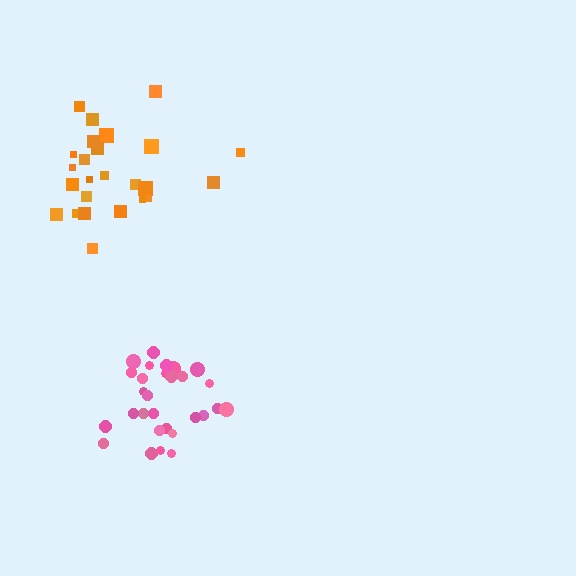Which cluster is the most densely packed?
Pink.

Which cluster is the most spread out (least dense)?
Orange.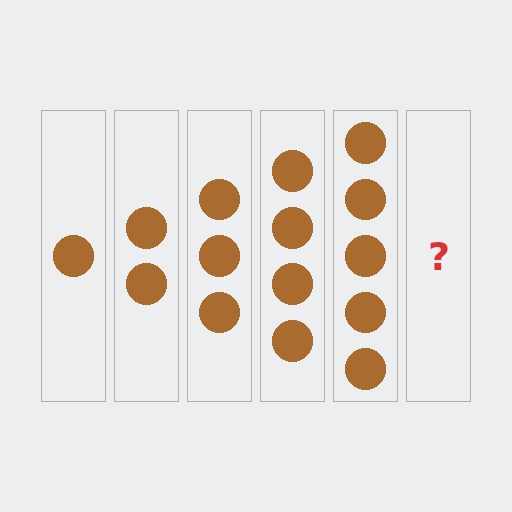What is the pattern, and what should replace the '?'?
The pattern is that each step adds one more circle. The '?' should be 6 circles.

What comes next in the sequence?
The next element should be 6 circles.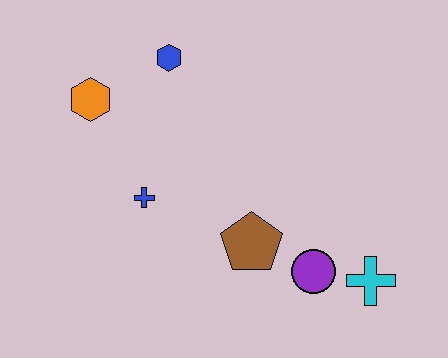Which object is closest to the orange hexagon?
The blue hexagon is closest to the orange hexagon.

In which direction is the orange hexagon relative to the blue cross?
The orange hexagon is above the blue cross.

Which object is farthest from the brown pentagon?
The orange hexagon is farthest from the brown pentagon.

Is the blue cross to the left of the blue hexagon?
Yes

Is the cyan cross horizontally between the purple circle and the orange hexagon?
No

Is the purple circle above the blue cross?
No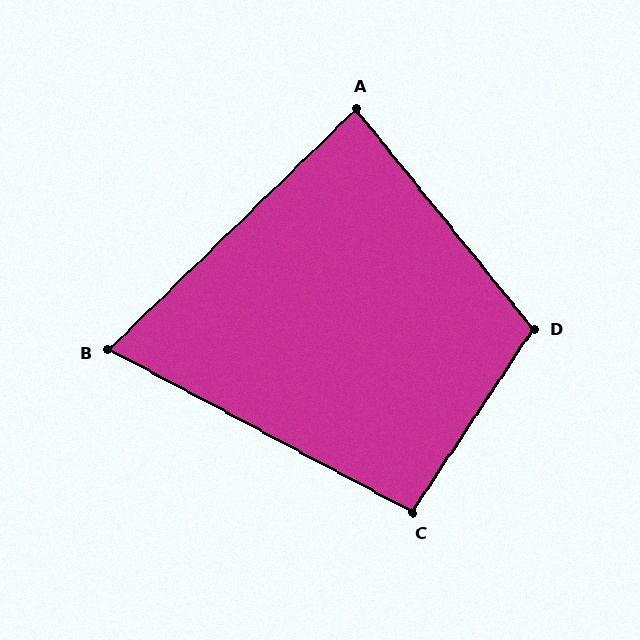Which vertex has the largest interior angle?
D, at approximately 108 degrees.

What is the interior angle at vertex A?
Approximately 85 degrees (acute).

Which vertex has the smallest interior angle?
B, at approximately 72 degrees.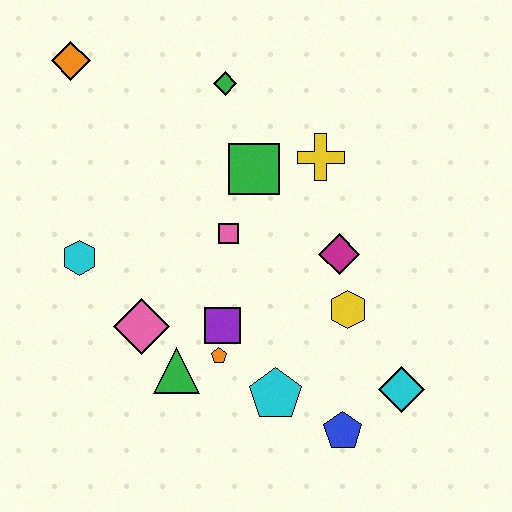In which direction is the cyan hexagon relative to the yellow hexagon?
The cyan hexagon is to the left of the yellow hexagon.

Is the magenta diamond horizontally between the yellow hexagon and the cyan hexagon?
Yes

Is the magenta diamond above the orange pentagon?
Yes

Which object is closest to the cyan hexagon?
The pink diamond is closest to the cyan hexagon.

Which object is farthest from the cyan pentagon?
The orange diamond is farthest from the cyan pentagon.